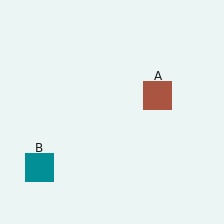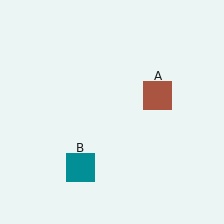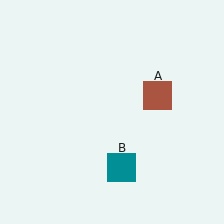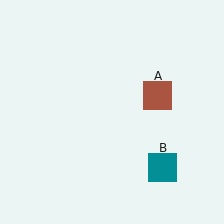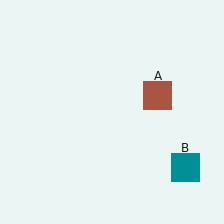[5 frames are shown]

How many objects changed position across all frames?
1 object changed position: teal square (object B).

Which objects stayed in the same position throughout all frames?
Brown square (object A) remained stationary.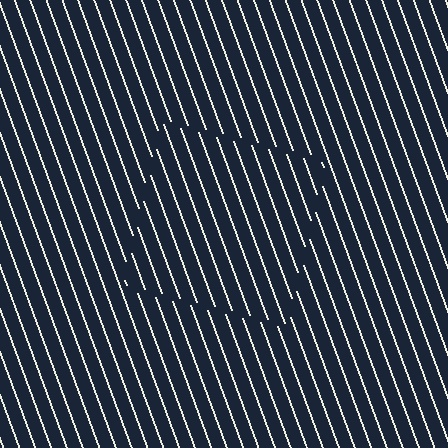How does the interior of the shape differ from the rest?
The interior of the shape contains the same grating, shifted by half a period — the contour is defined by the phase discontinuity where line-ends from the inner and outer gratings abut.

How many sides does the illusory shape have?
4 sides — the line-ends trace a square.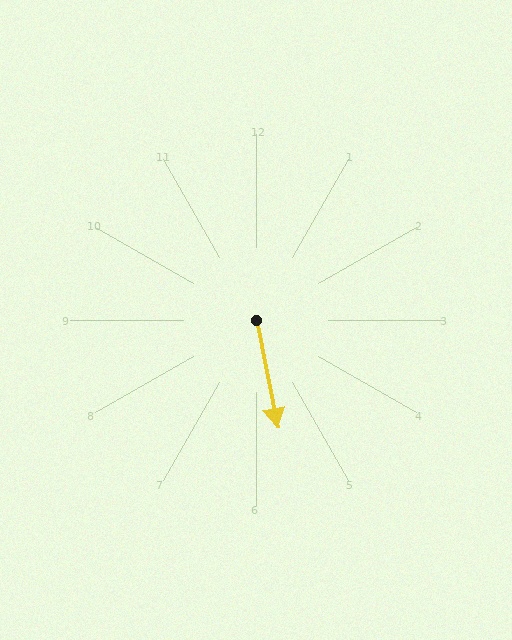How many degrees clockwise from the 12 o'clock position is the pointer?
Approximately 169 degrees.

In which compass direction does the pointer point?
South.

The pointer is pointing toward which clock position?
Roughly 6 o'clock.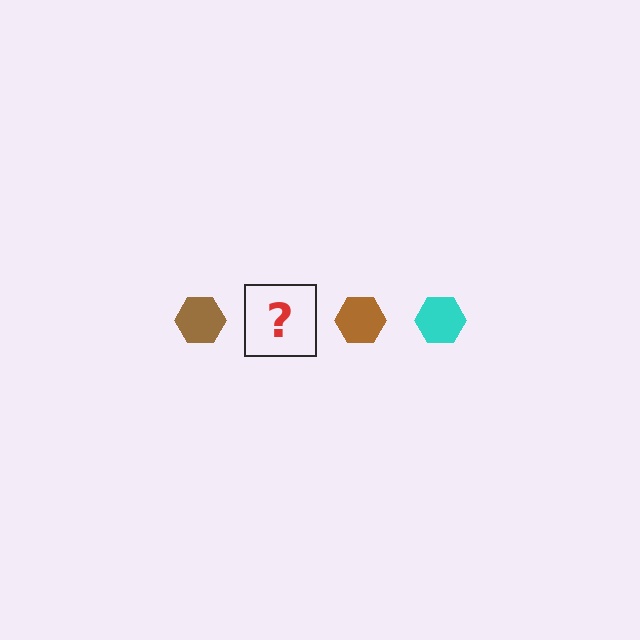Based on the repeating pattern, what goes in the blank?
The blank should be a cyan hexagon.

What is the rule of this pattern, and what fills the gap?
The rule is that the pattern cycles through brown, cyan hexagons. The gap should be filled with a cyan hexagon.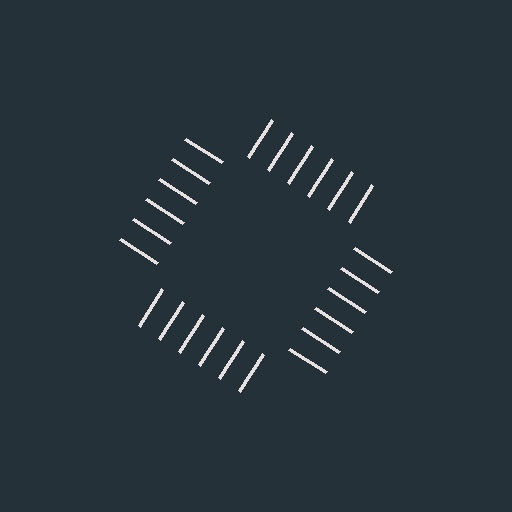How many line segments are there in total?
24 — 6 along each of the 4 edges.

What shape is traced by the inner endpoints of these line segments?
An illusory square — the line segments terminate on its edges but no continuous stroke is drawn.